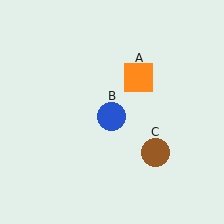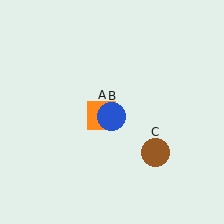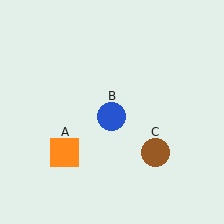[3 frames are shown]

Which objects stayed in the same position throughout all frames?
Blue circle (object B) and brown circle (object C) remained stationary.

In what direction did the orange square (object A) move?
The orange square (object A) moved down and to the left.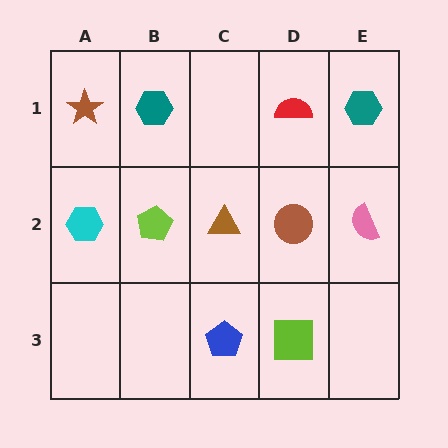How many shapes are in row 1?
4 shapes.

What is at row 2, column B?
A lime pentagon.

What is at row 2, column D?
A brown circle.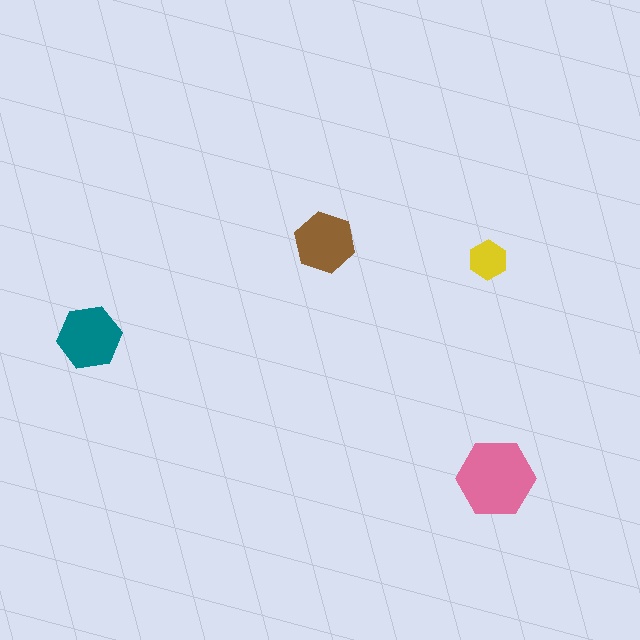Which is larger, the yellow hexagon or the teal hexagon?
The teal one.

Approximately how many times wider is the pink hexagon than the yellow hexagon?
About 2 times wider.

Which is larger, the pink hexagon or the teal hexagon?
The pink one.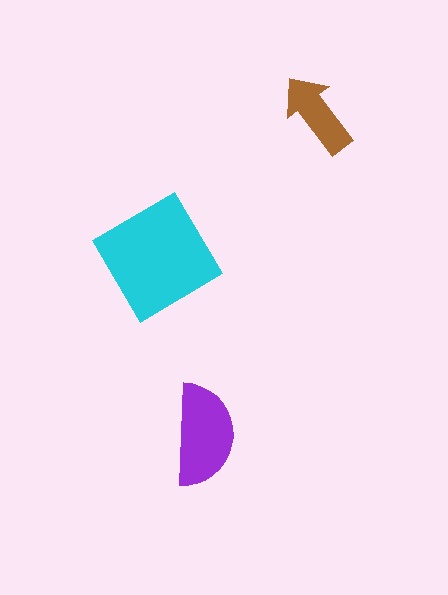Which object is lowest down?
The purple semicircle is bottommost.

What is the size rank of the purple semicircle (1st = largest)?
2nd.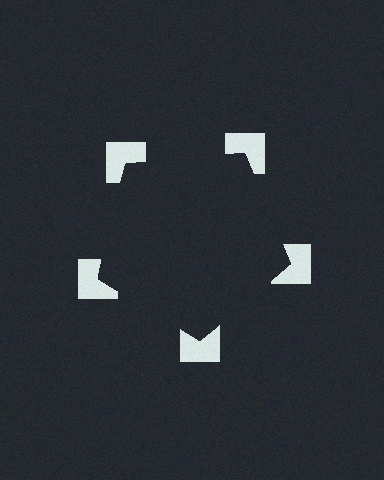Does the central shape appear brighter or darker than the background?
It typically appears slightly darker than the background, even though no actual brightness change is drawn.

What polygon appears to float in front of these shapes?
An illusory pentagon — its edges are inferred from the aligned wedge cuts in the notched squares, not physically drawn.